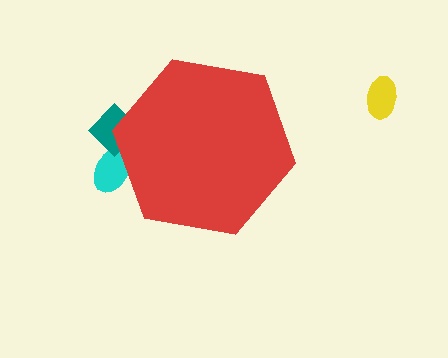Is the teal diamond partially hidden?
Yes, the teal diamond is partially hidden behind the red hexagon.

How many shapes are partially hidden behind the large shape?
2 shapes are partially hidden.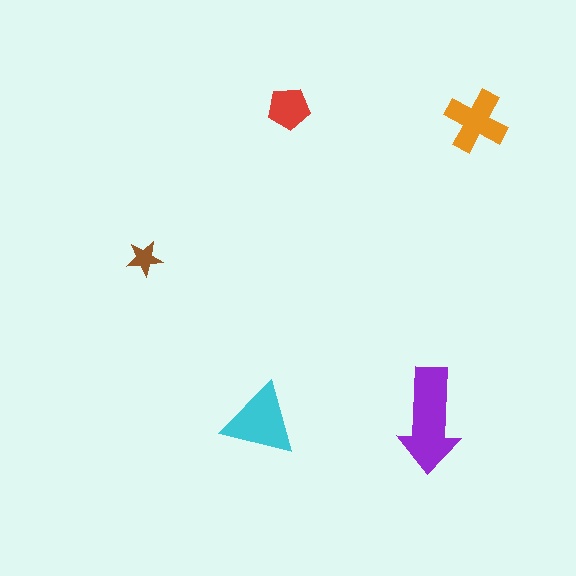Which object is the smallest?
The brown star.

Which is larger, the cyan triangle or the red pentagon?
The cyan triangle.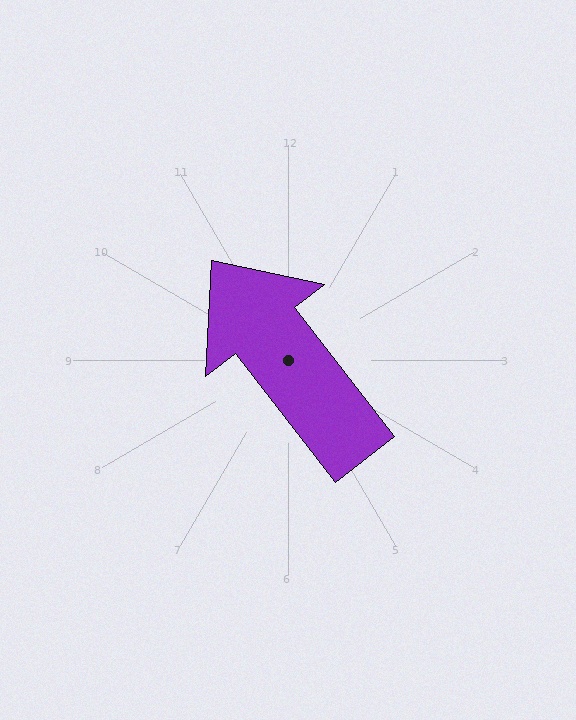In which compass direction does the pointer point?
Northwest.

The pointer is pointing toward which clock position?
Roughly 11 o'clock.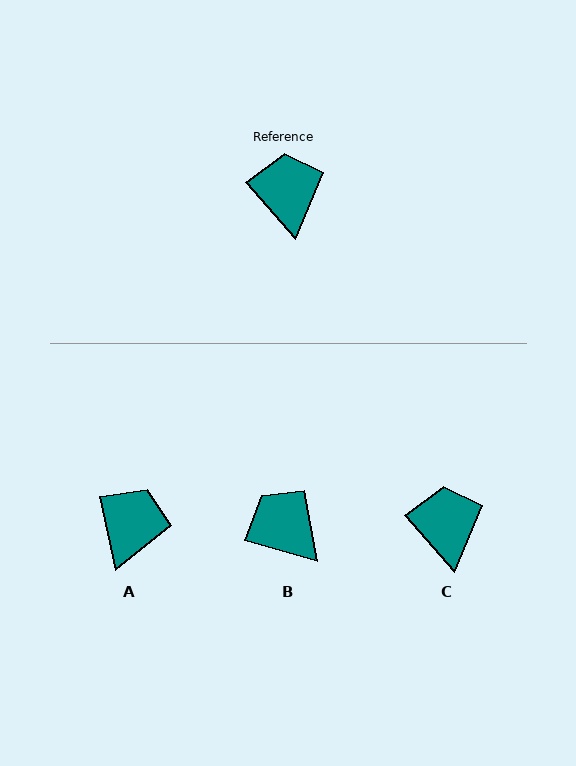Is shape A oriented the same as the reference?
No, it is off by about 29 degrees.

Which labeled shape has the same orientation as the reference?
C.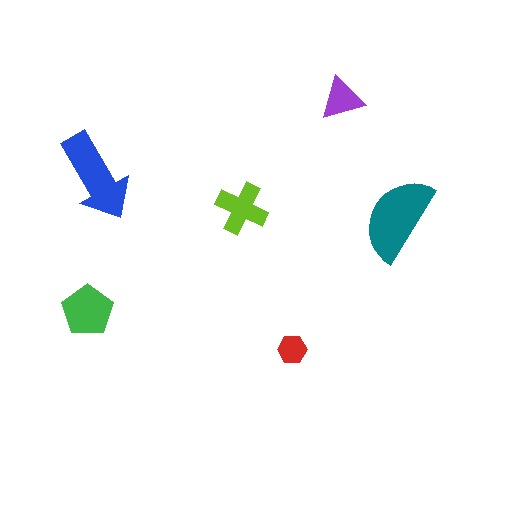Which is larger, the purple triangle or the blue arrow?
The blue arrow.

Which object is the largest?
The teal semicircle.